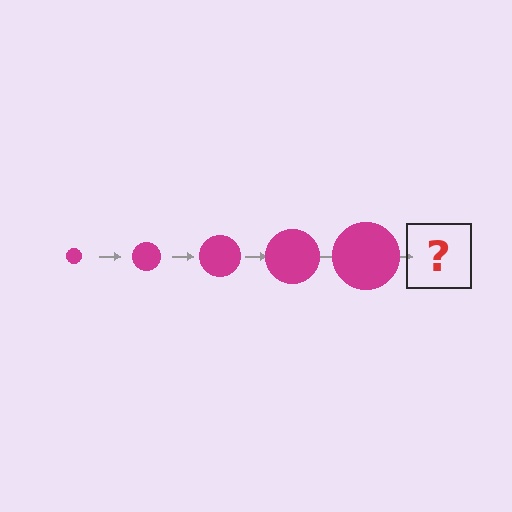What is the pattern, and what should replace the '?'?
The pattern is that the circle gets progressively larger each step. The '?' should be a magenta circle, larger than the previous one.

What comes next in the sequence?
The next element should be a magenta circle, larger than the previous one.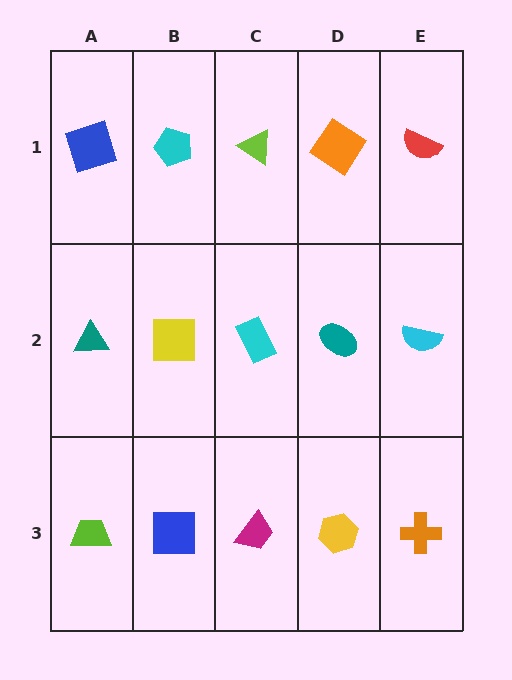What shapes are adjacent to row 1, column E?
A cyan semicircle (row 2, column E), an orange diamond (row 1, column D).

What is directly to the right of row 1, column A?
A cyan pentagon.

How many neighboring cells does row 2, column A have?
3.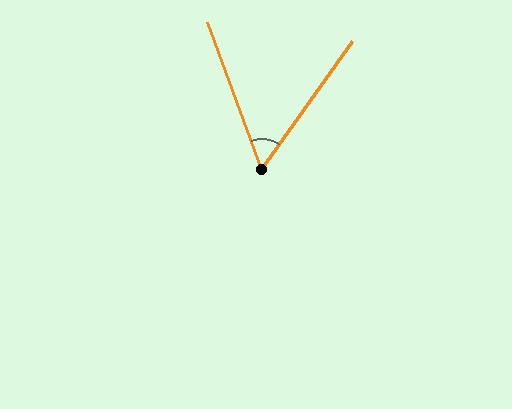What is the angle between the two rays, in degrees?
Approximately 56 degrees.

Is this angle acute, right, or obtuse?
It is acute.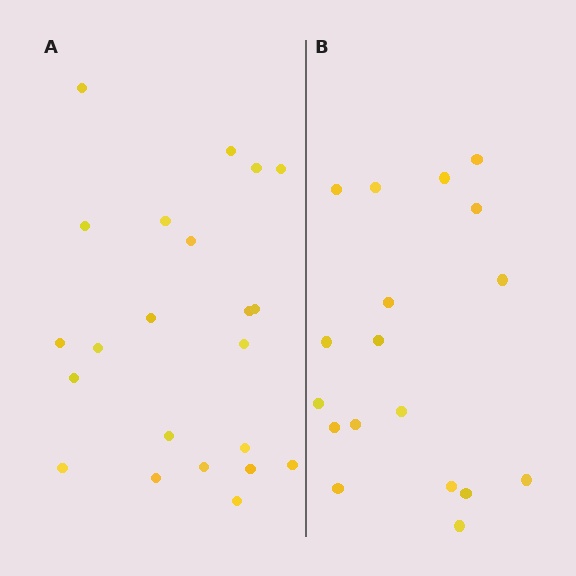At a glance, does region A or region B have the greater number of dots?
Region A (the left region) has more dots.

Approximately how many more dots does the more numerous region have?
Region A has about 4 more dots than region B.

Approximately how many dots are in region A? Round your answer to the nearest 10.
About 20 dots. (The exact count is 22, which rounds to 20.)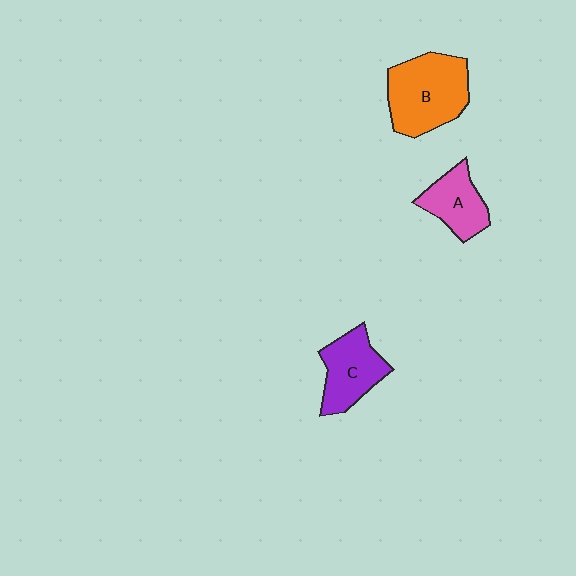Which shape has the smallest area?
Shape A (pink).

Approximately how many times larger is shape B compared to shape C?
Approximately 1.4 times.